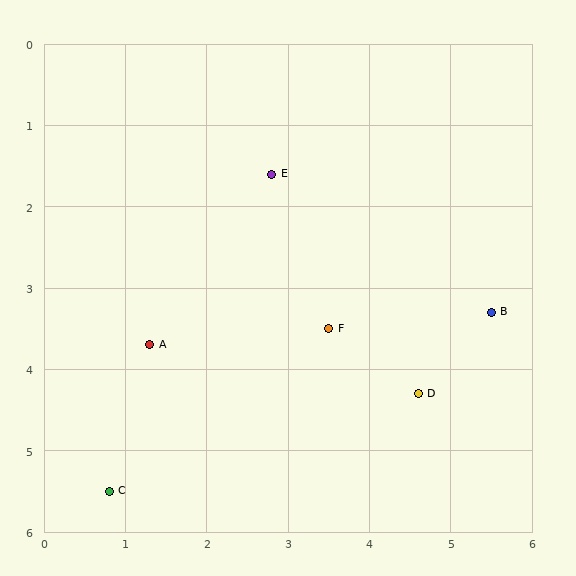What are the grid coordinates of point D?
Point D is at approximately (4.6, 4.3).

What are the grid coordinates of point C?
Point C is at approximately (0.8, 5.5).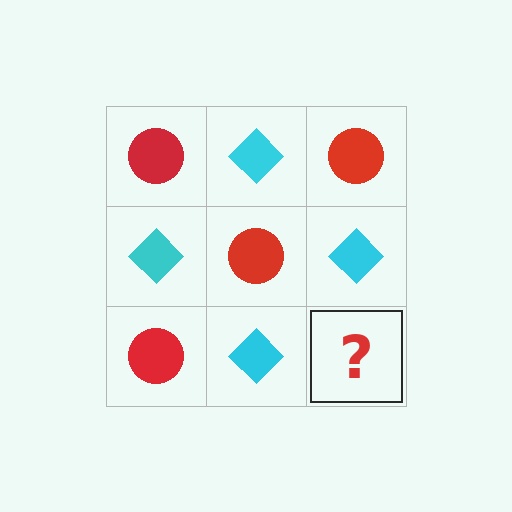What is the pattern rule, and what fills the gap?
The rule is that it alternates red circle and cyan diamond in a checkerboard pattern. The gap should be filled with a red circle.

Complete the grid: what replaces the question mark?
The question mark should be replaced with a red circle.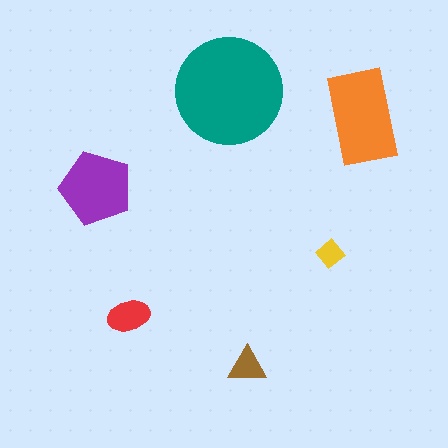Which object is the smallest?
The yellow diamond.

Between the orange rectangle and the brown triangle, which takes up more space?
The orange rectangle.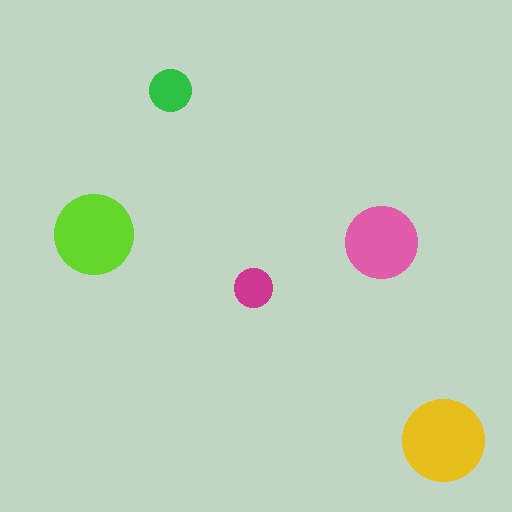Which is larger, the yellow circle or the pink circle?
The yellow one.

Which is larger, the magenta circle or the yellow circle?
The yellow one.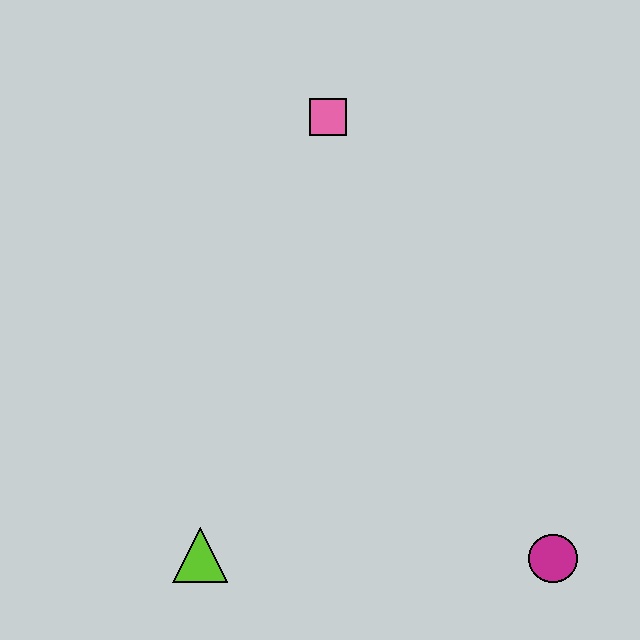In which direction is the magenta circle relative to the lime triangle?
The magenta circle is to the right of the lime triangle.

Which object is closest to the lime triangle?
The magenta circle is closest to the lime triangle.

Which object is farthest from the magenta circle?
The pink square is farthest from the magenta circle.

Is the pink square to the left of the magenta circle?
Yes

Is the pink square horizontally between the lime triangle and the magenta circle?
Yes